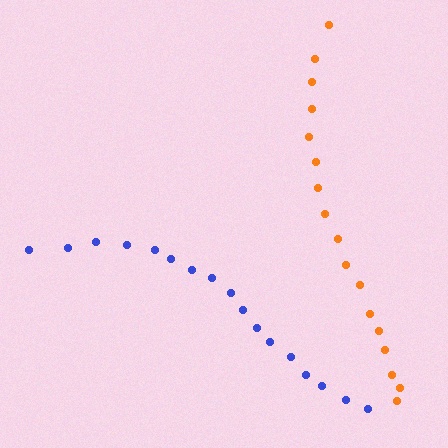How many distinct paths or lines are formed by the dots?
There are 2 distinct paths.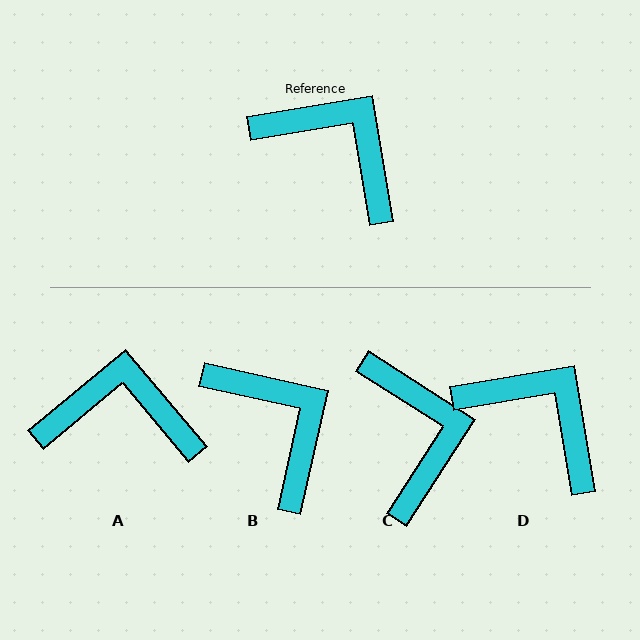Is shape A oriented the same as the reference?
No, it is off by about 30 degrees.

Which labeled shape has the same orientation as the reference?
D.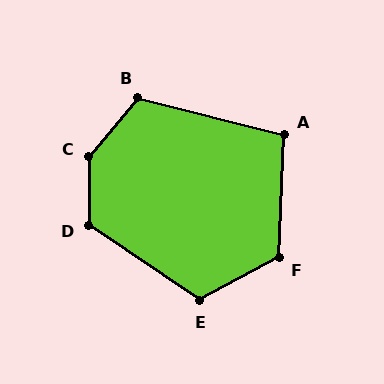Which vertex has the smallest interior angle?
A, at approximately 101 degrees.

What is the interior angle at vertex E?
Approximately 117 degrees (obtuse).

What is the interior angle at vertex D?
Approximately 124 degrees (obtuse).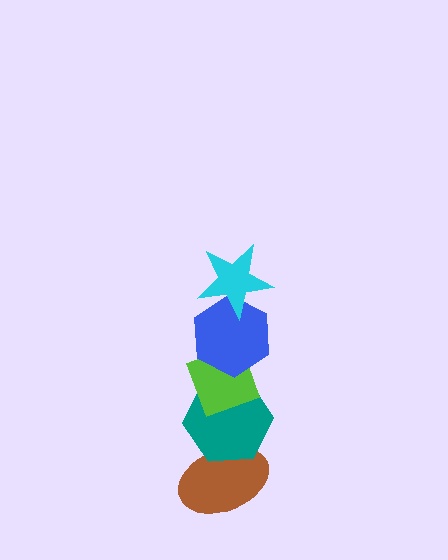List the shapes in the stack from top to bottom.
From top to bottom: the cyan star, the blue hexagon, the lime diamond, the teal hexagon, the brown ellipse.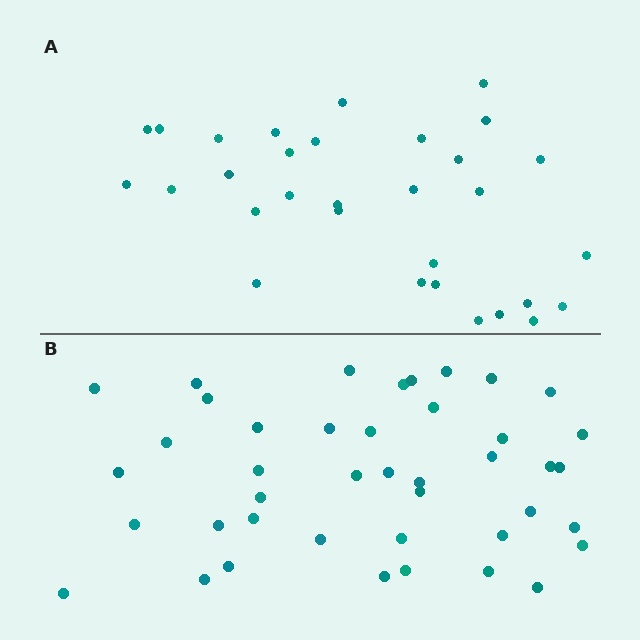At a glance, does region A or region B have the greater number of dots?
Region B (the bottom region) has more dots.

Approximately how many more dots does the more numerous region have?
Region B has roughly 12 or so more dots than region A.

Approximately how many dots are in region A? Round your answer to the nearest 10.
About 30 dots. (The exact count is 31, which rounds to 30.)